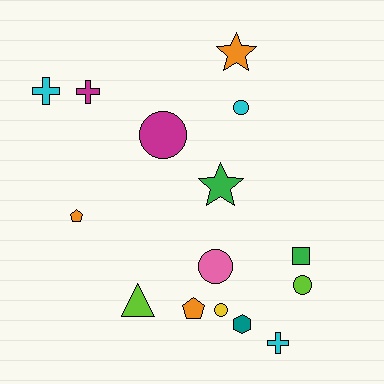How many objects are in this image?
There are 15 objects.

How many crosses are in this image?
There are 3 crosses.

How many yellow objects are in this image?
There is 1 yellow object.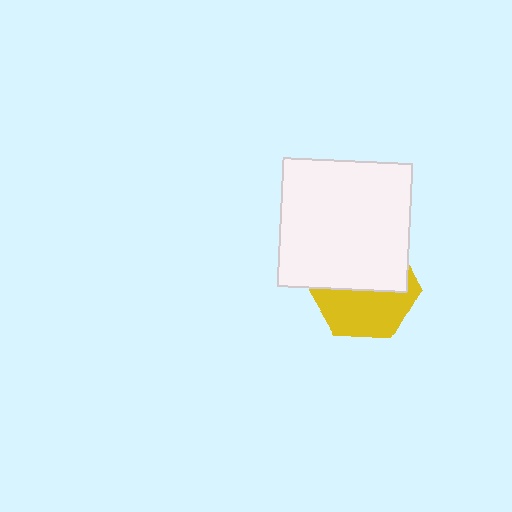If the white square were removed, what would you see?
You would see the complete yellow hexagon.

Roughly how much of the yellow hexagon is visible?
About half of it is visible (roughly 48%).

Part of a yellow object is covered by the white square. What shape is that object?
It is a hexagon.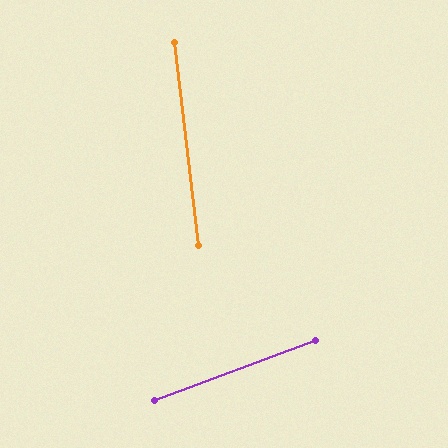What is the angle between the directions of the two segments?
Approximately 76 degrees.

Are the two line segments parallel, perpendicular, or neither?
Neither parallel nor perpendicular — they differ by about 76°.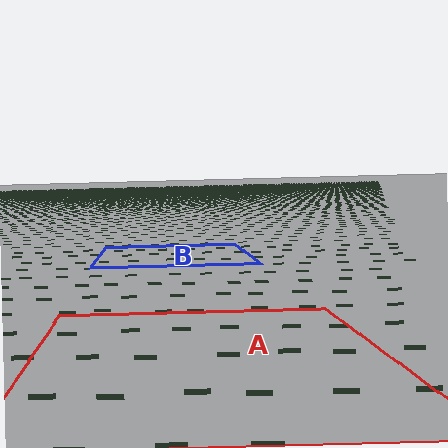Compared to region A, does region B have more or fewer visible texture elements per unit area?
Region B has more texture elements per unit area — they are packed more densely because it is farther away.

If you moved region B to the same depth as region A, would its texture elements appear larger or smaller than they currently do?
They would appear larger. At a closer depth, the same texture elements are projected at a bigger on-screen size.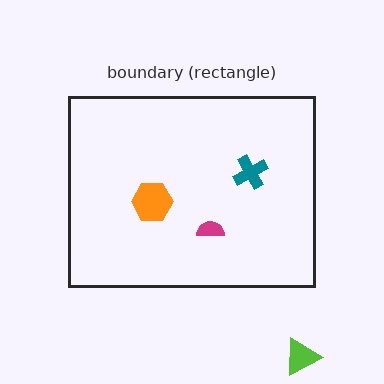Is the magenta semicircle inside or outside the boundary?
Inside.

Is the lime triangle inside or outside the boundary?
Outside.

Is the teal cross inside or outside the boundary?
Inside.